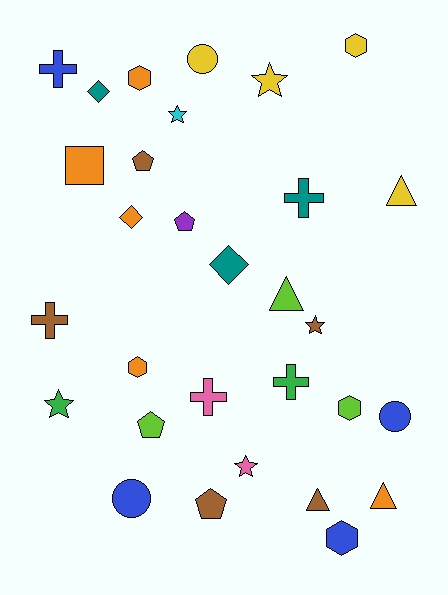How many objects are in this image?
There are 30 objects.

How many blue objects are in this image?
There are 4 blue objects.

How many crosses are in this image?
There are 5 crosses.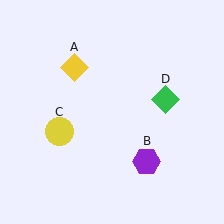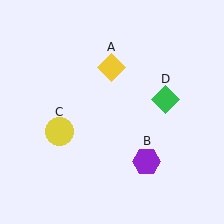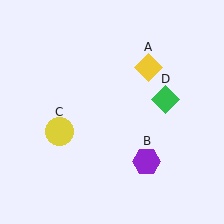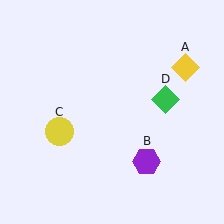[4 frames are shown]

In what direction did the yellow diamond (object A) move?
The yellow diamond (object A) moved right.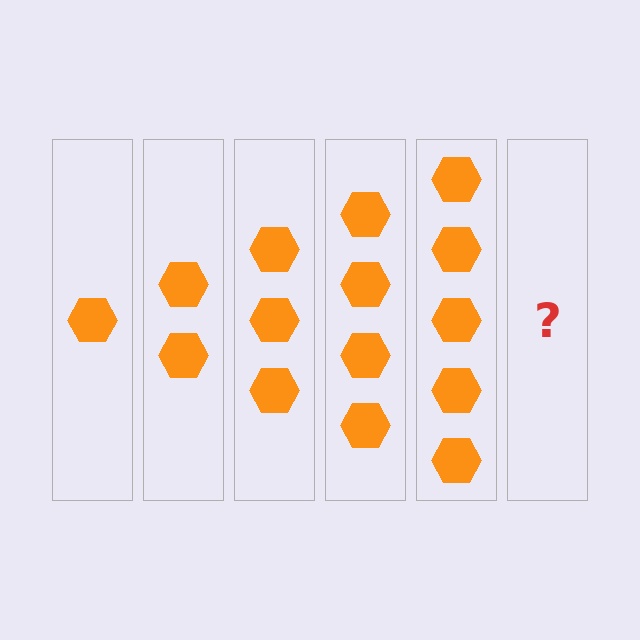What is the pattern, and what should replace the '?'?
The pattern is that each step adds one more hexagon. The '?' should be 6 hexagons.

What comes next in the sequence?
The next element should be 6 hexagons.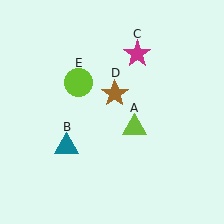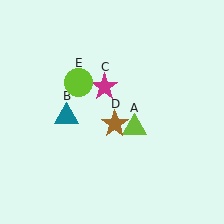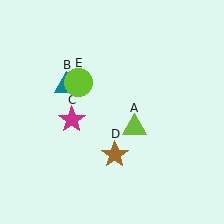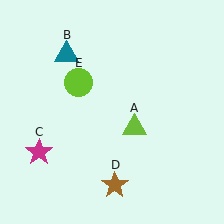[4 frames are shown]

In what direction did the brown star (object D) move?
The brown star (object D) moved down.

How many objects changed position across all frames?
3 objects changed position: teal triangle (object B), magenta star (object C), brown star (object D).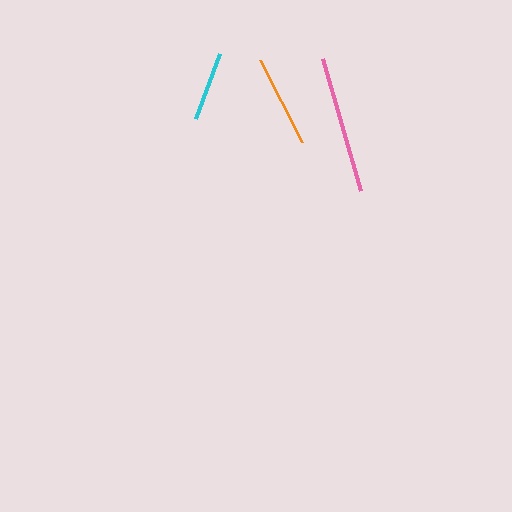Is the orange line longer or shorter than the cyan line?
The orange line is longer than the cyan line.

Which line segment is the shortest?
The cyan line is the shortest at approximately 69 pixels.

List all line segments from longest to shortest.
From longest to shortest: pink, orange, cyan.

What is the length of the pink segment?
The pink segment is approximately 138 pixels long.